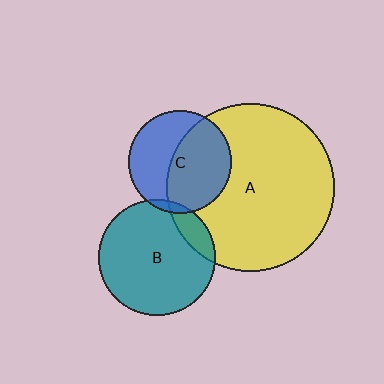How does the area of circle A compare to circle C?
Approximately 2.6 times.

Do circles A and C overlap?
Yes.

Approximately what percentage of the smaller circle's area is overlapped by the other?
Approximately 55%.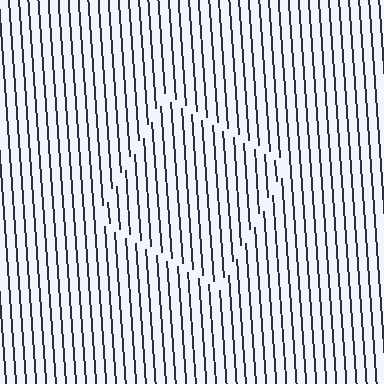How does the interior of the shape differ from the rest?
The interior of the shape contains the same grating, shifted by half a period — the contour is defined by the phase discontinuity where line-ends from the inner and outer gratings abut.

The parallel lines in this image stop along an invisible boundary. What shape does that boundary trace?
An illusory square. The interior of the shape contains the same grating, shifted by half a period — the contour is defined by the phase discontinuity where line-ends from the inner and outer gratings abut.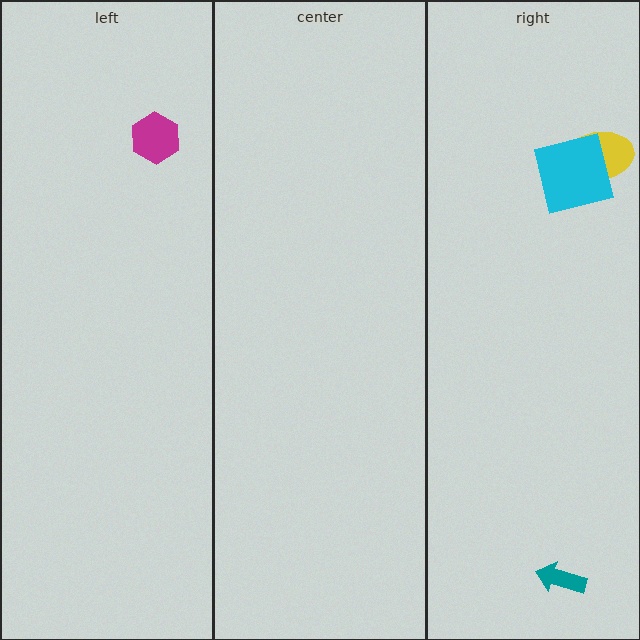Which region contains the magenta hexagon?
The left region.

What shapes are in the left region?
The magenta hexagon.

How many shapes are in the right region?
3.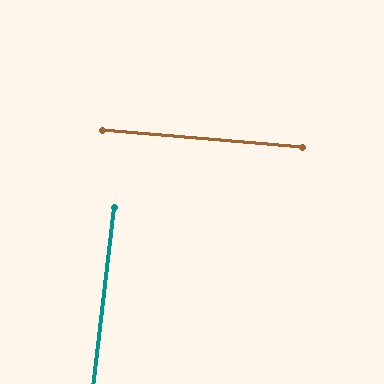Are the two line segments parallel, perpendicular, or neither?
Perpendicular — they meet at approximately 88°.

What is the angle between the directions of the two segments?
Approximately 88 degrees.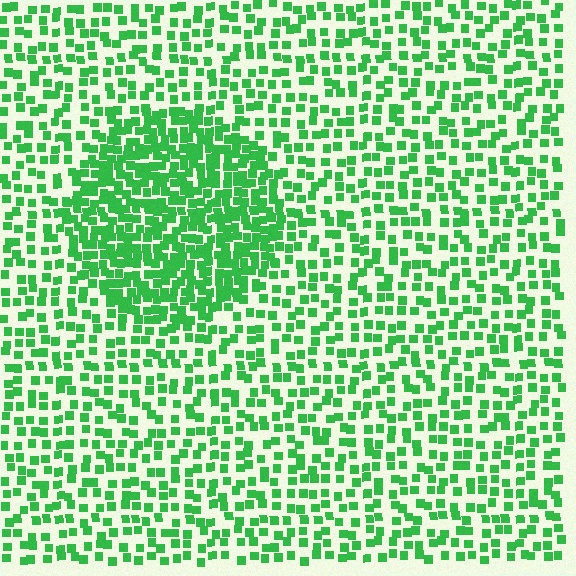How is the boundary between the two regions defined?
The boundary is defined by a change in element density (approximately 2.1x ratio). All elements are the same color, size, and shape.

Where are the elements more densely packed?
The elements are more densely packed inside the circle boundary.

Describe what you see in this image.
The image contains small green elements arranged at two different densities. A circle-shaped region is visible where the elements are more densely packed than the surrounding area.